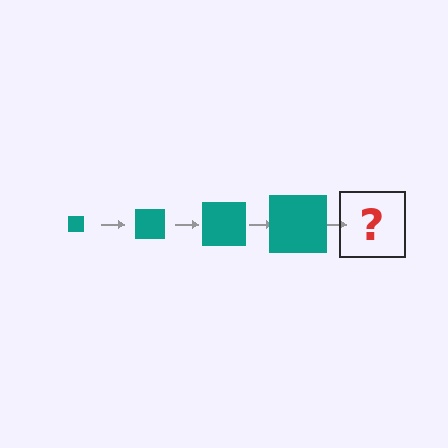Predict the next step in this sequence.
The next step is a teal square, larger than the previous one.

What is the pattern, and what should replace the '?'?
The pattern is that the square gets progressively larger each step. The '?' should be a teal square, larger than the previous one.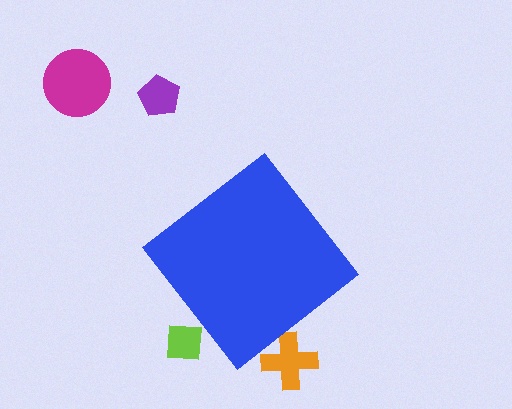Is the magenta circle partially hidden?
No, the magenta circle is fully visible.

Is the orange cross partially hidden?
Yes, the orange cross is partially hidden behind the blue diamond.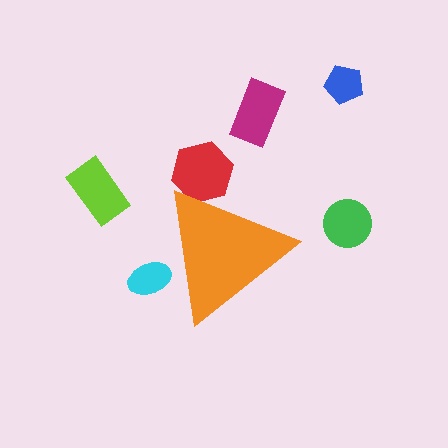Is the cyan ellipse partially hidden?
Yes, the cyan ellipse is partially hidden behind the orange triangle.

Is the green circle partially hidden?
No, the green circle is fully visible.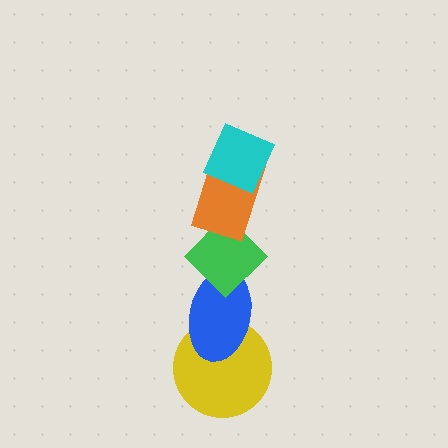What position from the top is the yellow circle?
The yellow circle is 5th from the top.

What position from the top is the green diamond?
The green diamond is 3rd from the top.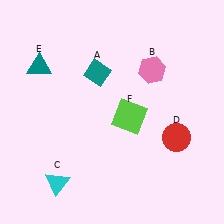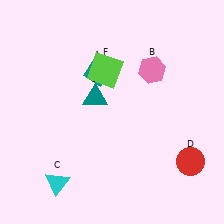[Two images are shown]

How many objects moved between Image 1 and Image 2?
3 objects moved between the two images.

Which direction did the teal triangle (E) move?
The teal triangle (E) moved right.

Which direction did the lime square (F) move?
The lime square (F) moved up.